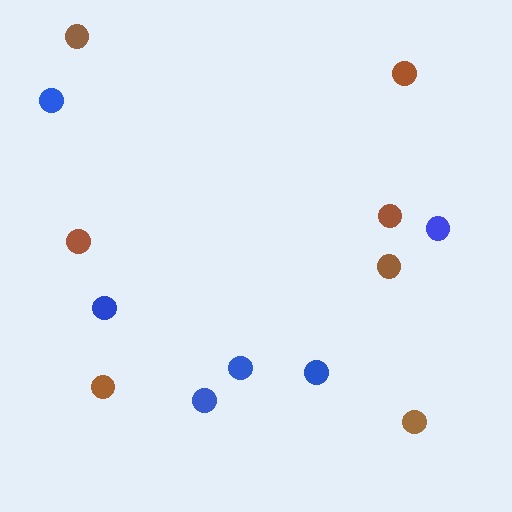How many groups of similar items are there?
There are 2 groups: one group of blue circles (6) and one group of brown circles (7).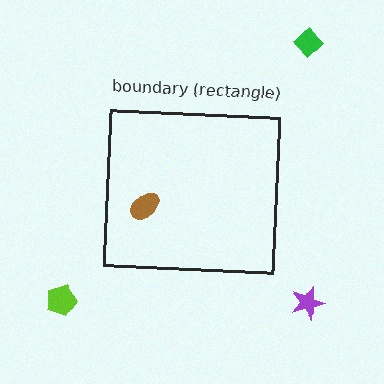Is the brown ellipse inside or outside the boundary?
Inside.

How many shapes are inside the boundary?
1 inside, 3 outside.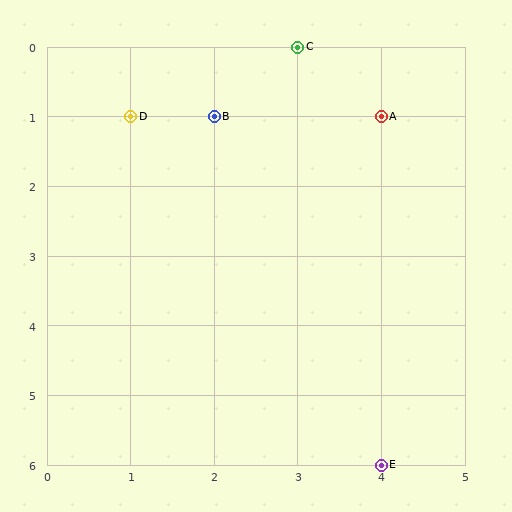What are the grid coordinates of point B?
Point B is at grid coordinates (2, 1).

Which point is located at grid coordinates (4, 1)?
Point A is at (4, 1).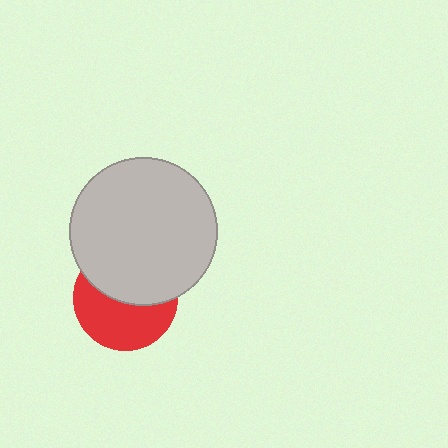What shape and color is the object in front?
The object in front is a light gray circle.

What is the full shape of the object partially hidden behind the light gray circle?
The partially hidden object is a red circle.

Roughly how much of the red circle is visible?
About half of it is visible (roughly 52%).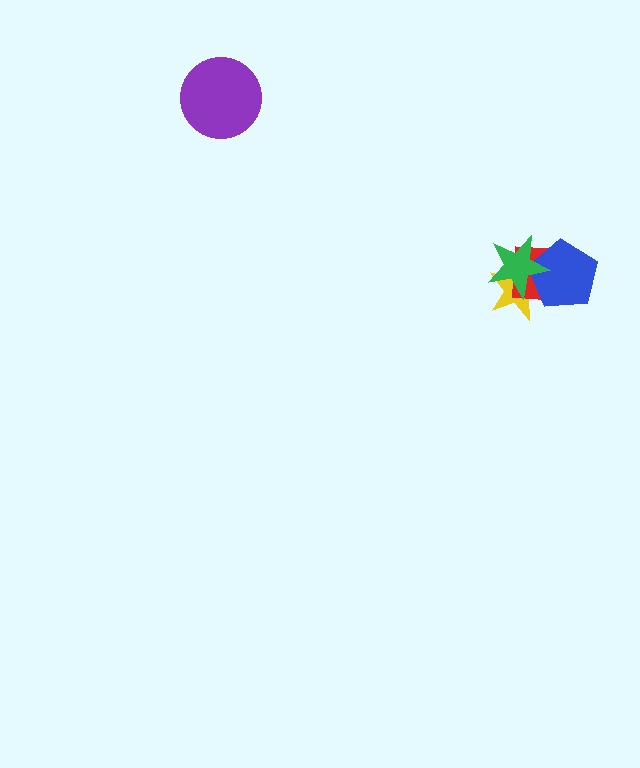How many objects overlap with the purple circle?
0 objects overlap with the purple circle.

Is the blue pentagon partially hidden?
Yes, it is partially covered by another shape.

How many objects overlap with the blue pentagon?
3 objects overlap with the blue pentagon.